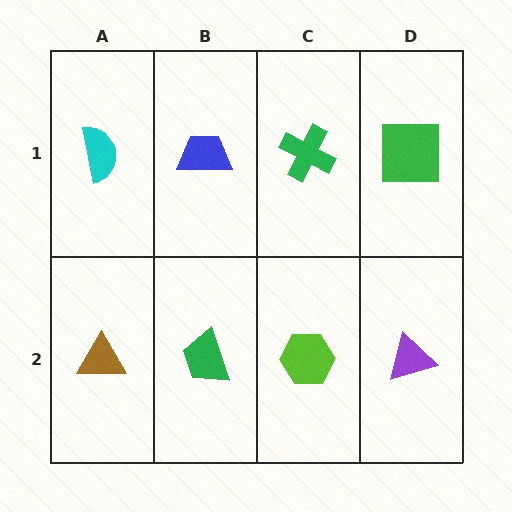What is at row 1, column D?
A green square.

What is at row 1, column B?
A blue trapezoid.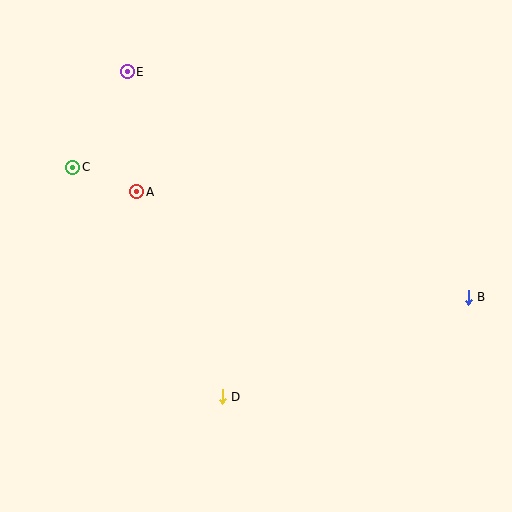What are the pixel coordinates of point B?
Point B is at (468, 297).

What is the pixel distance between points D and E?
The distance between D and E is 339 pixels.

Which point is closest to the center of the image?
Point A at (137, 192) is closest to the center.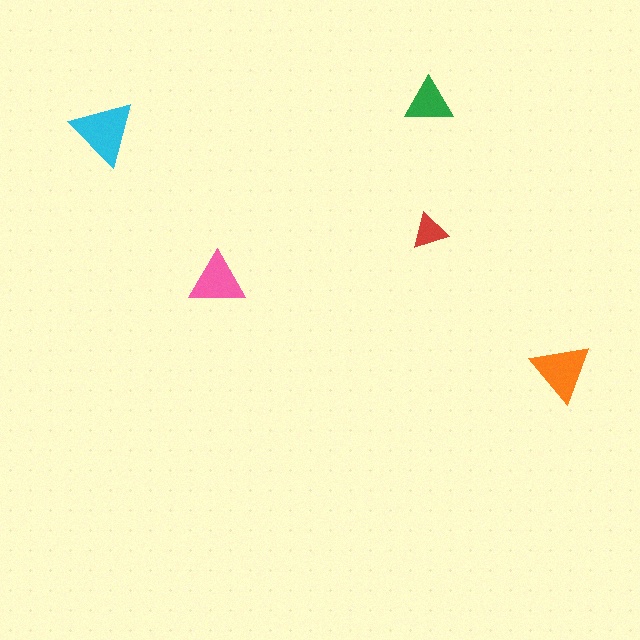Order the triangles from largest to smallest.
the cyan one, the orange one, the pink one, the green one, the red one.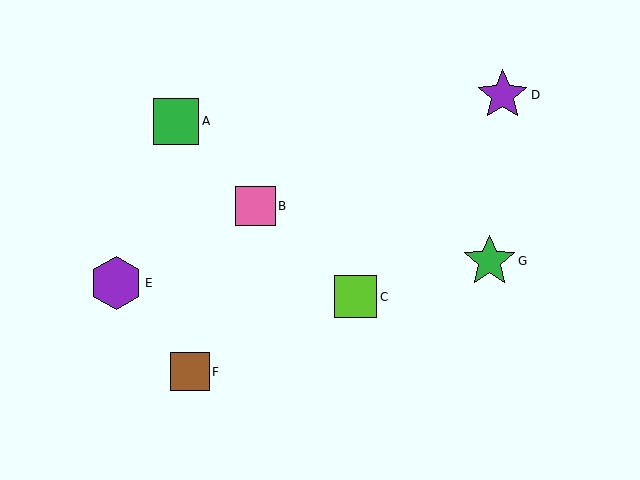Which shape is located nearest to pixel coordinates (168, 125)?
The green square (labeled A) at (176, 121) is nearest to that location.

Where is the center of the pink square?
The center of the pink square is at (256, 206).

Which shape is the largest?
The purple hexagon (labeled E) is the largest.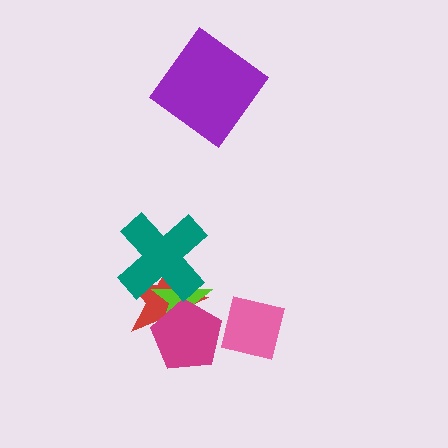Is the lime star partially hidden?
Yes, it is partially covered by another shape.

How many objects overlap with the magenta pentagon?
2 objects overlap with the magenta pentagon.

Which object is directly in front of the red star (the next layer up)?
The lime star is directly in front of the red star.